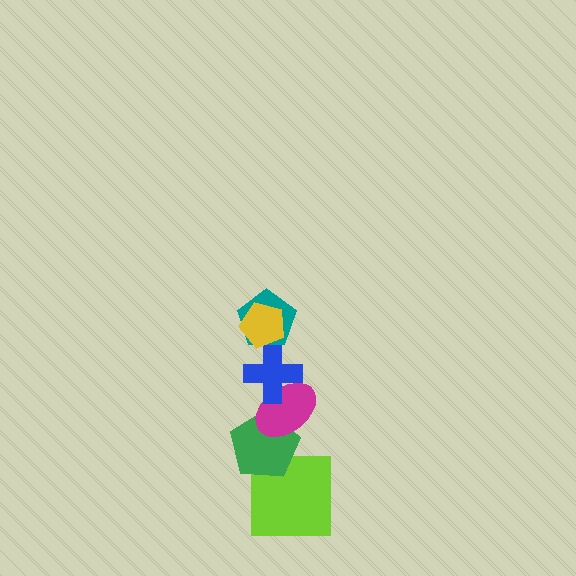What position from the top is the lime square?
The lime square is 6th from the top.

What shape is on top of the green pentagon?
The magenta ellipse is on top of the green pentagon.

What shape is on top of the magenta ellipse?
The blue cross is on top of the magenta ellipse.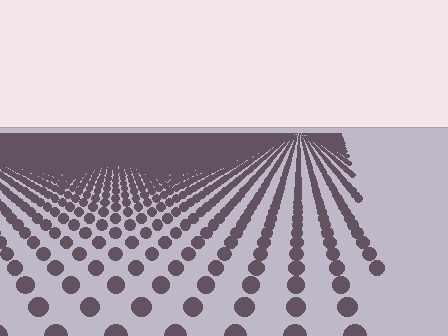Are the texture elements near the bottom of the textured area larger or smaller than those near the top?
Larger. Near the bottom, elements are closer to the viewer and appear at a bigger on-screen size.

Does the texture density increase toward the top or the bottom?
Density increases toward the top.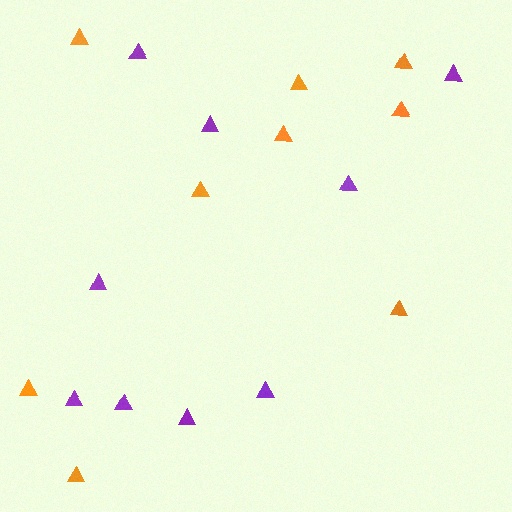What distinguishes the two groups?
There are 2 groups: one group of orange triangles (9) and one group of purple triangles (9).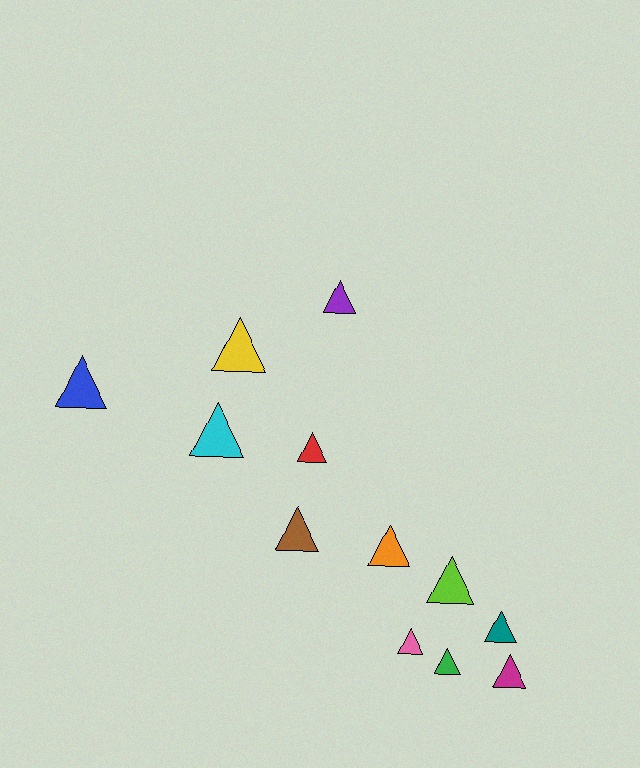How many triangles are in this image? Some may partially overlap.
There are 12 triangles.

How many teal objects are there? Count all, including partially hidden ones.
There is 1 teal object.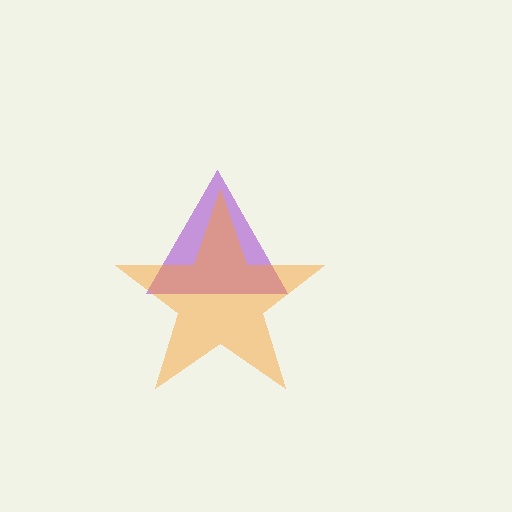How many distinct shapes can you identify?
There are 2 distinct shapes: a purple triangle, an orange star.